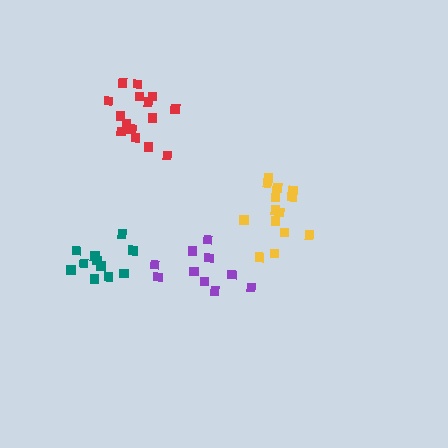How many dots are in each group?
Group 1: 11 dots, Group 2: 14 dots, Group 3: 10 dots, Group 4: 15 dots (50 total).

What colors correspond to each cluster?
The clusters are colored: teal, yellow, purple, red.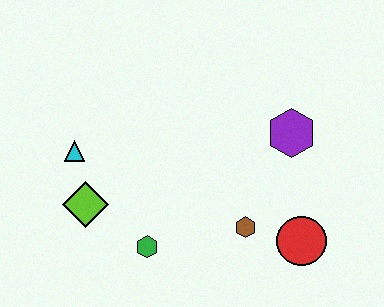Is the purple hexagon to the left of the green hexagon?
No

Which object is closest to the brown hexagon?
The red circle is closest to the brown hexagon.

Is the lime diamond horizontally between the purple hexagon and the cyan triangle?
Yes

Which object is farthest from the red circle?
The cyan triangle is farthest from the red circle.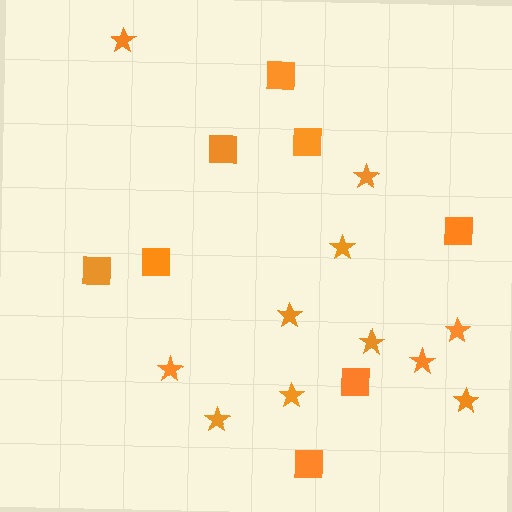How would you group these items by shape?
There are 2 groups: one group of squares (8) and one group of stars (11).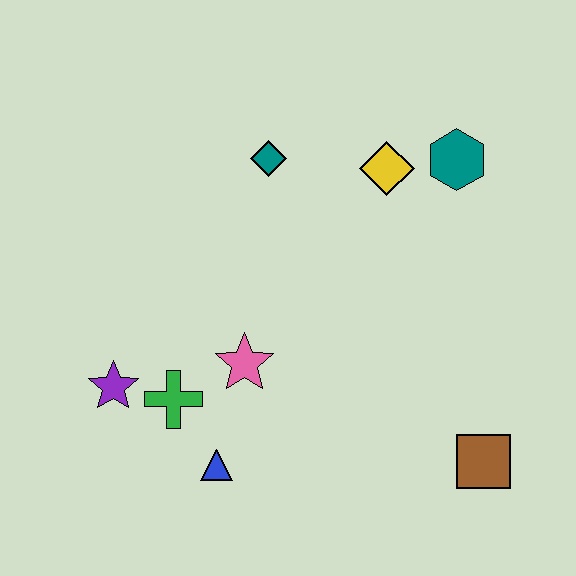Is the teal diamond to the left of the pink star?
No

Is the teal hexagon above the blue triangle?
Yes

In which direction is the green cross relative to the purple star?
The green cross is to the right of the purple star.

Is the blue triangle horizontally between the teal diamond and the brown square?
No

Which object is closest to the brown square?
The pink star is closest to the brown square.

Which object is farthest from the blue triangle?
The teal hexagon is farthest from the blue triangle.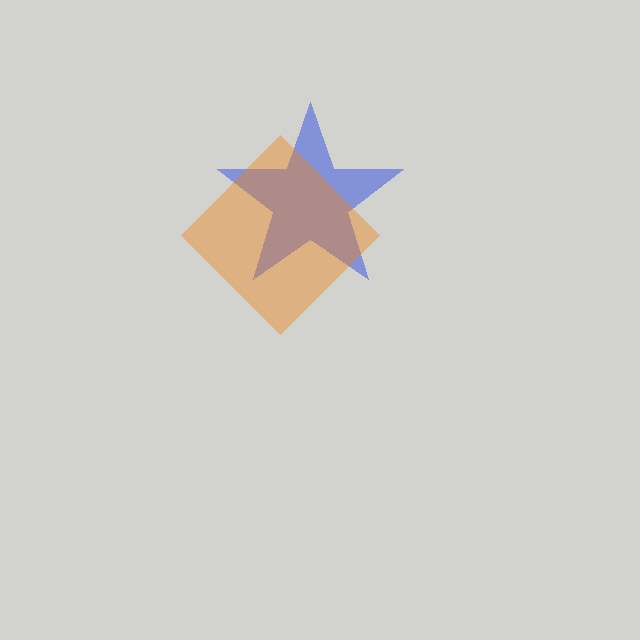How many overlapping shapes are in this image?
There are 2 overlapping shapes in the image.